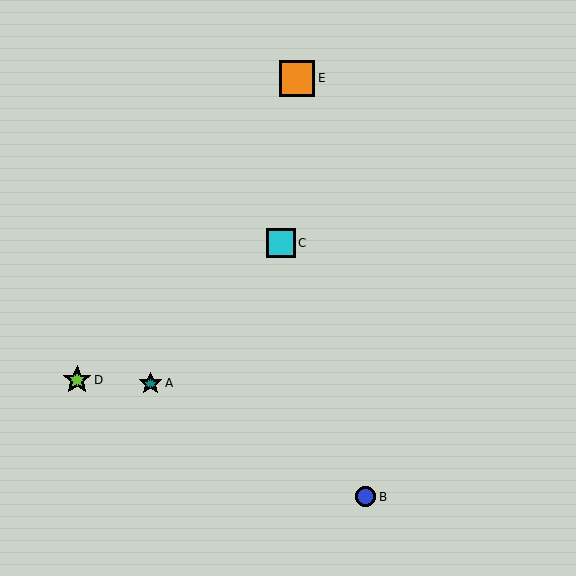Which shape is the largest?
The orange square (labeled E) is the largest.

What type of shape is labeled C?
Shape C is a cyan square.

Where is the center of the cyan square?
The center of the cyan square is at (281, 243).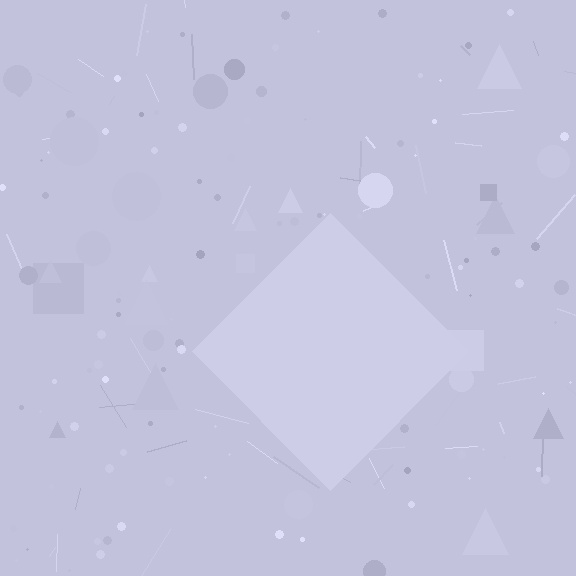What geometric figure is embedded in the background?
A diamond is embedded in the background.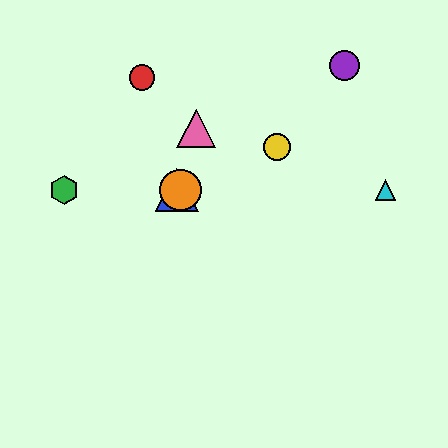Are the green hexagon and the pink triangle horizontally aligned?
No, the green hexagon is at y≈190 and the pink triangle is at y≈128.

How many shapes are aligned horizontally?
4 shapes (the blue triangle, the green hexagon, the orange circle, the cyan triangle) are aligned horizontally.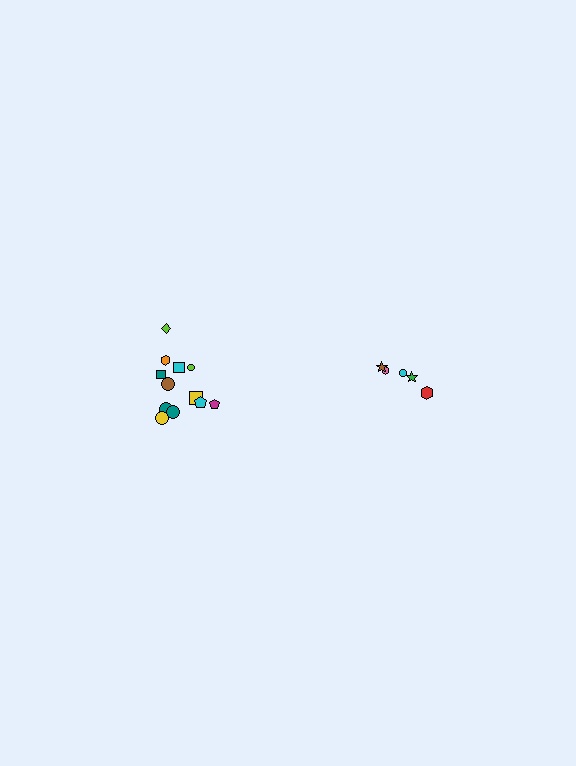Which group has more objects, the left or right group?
The left group.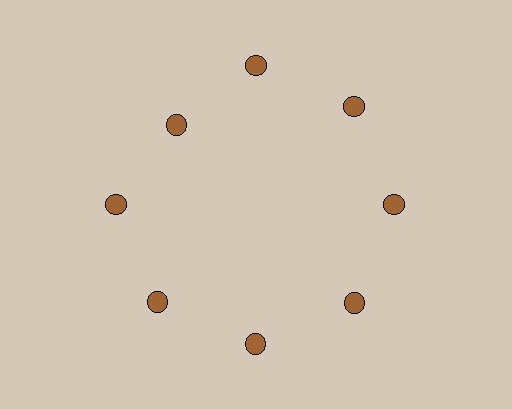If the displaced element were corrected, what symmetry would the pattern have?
It would have 8-fold rotational symmetry — the pattern would map onto itself every 45 degrees.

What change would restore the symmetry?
The symmetry would be restored by moving it outward, back onto the ring so that all 8 circles sit at equal angles and equal distance from the center.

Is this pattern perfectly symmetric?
No. The 8 brown circles are arranged in a ring, but one element near the 10 o'clock position is pulled inward toward the center, breaking the 8-fold rotational symmetry.